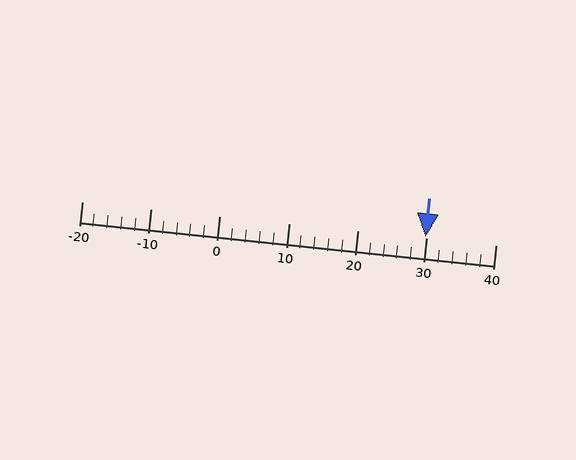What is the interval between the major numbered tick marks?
The major tick marks are spaced 10 units apart.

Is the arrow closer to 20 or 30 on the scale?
The arrow is closer to 30.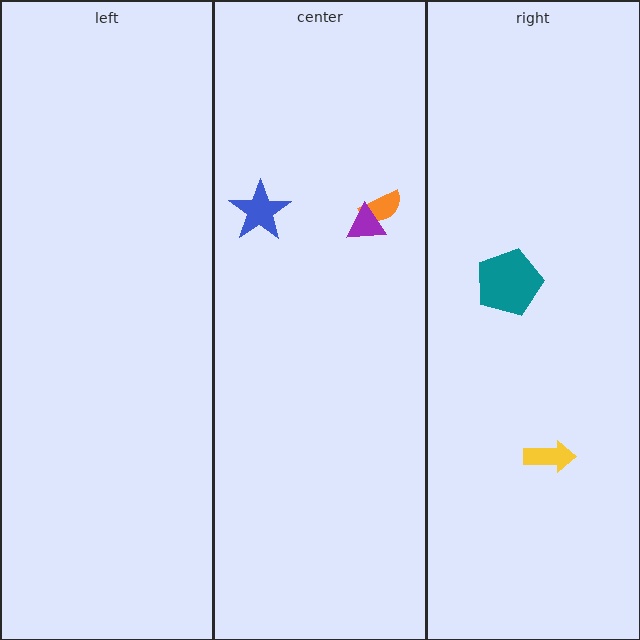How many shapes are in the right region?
2.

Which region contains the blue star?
The center region.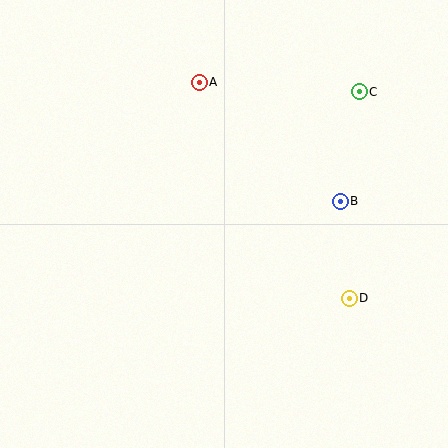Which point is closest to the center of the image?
Point B at (340, 201) is closest to the center.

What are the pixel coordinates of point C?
Point C is at (359, 92).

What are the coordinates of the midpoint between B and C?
The midpoint between B and C is at (350, 146).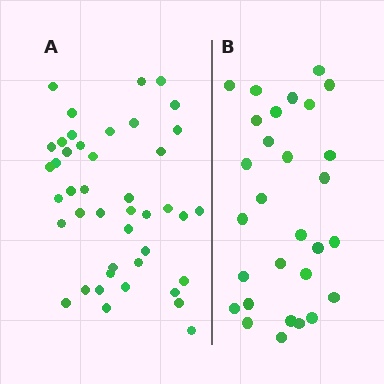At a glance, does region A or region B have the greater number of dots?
Region A (the left region) has more dots.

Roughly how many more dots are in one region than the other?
Region A has approximately 15 more dots than region B.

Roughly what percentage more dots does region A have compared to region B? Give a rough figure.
About 50% more.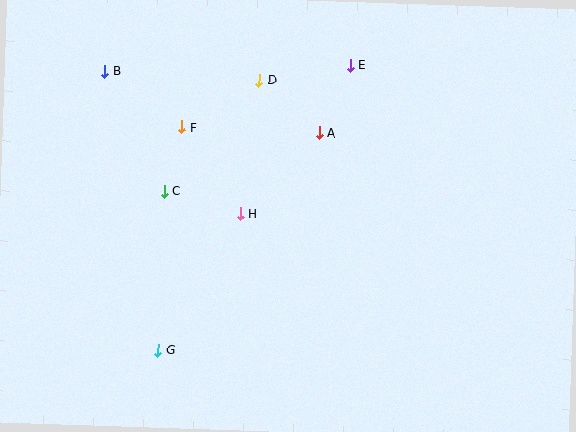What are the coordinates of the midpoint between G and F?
The midpoint between G and F is at (170, 239).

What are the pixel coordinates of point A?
Point A is at (319, 133).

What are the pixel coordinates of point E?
Point E is at (351, 65).